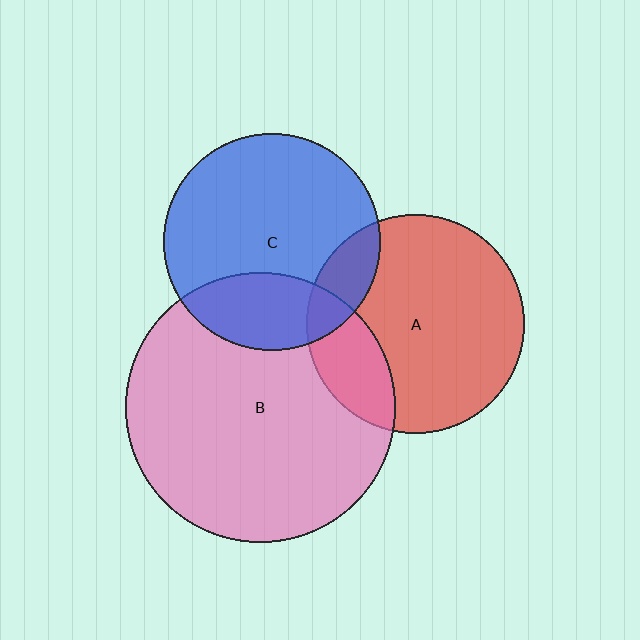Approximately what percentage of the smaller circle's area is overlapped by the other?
Approximately 25%.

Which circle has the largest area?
Circle B (pink).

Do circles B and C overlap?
Yes.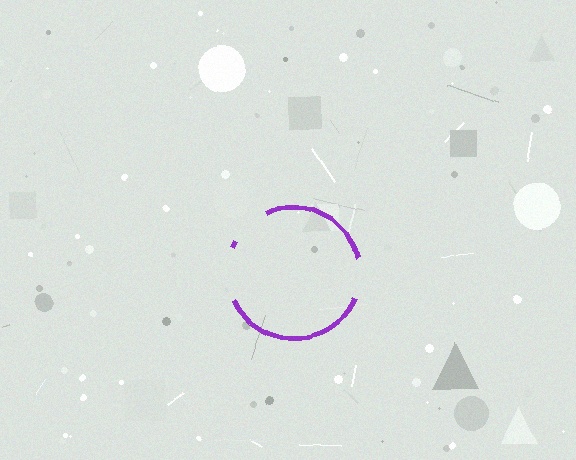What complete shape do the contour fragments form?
The contour fragments form a circle.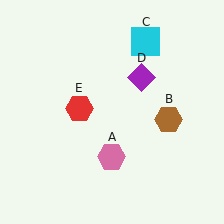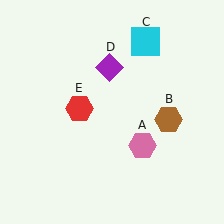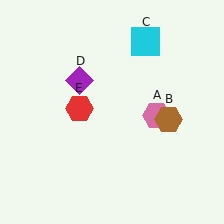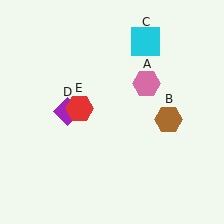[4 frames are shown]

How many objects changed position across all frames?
2 objects changed position: pink hexagon (object A), purple diamond (object D).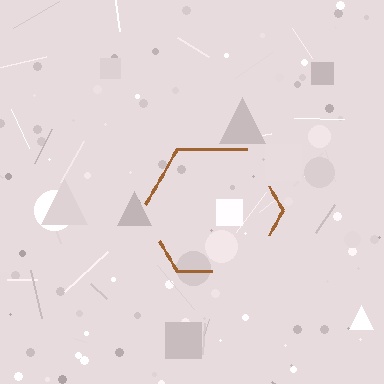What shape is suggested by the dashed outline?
The dashed outline suggests a hexagon.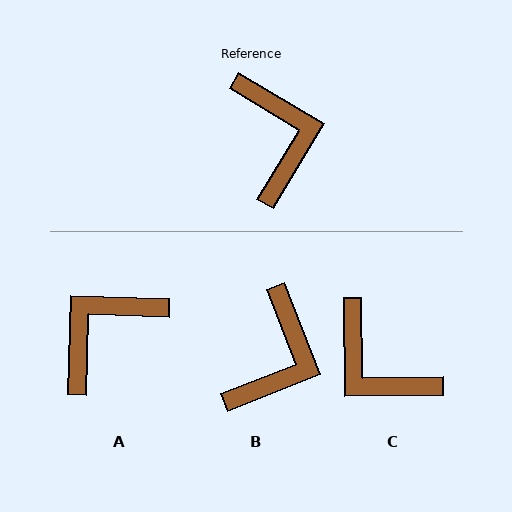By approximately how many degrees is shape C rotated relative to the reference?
Approximately 148 degrees clockwise.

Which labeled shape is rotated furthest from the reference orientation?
C, about 148 degrees away.